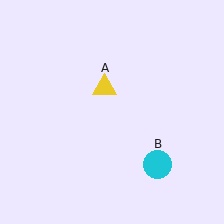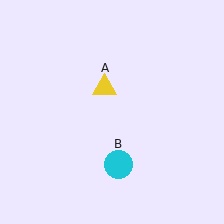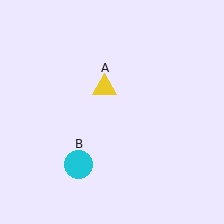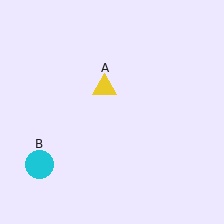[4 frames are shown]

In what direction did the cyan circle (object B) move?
The cyan circle (object B) moved left.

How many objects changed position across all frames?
1 object changed position: cyan circle (object B).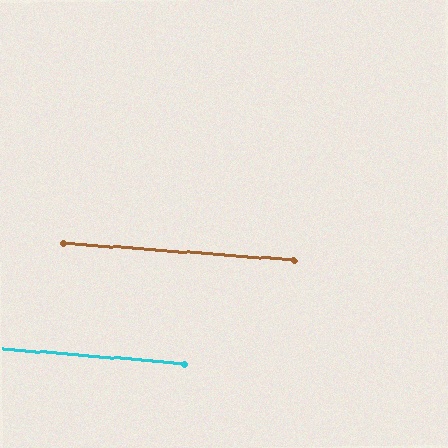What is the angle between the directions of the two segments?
Approximately 0 degrees.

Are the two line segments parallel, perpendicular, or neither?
Parallel — their directions differ by only 0.2°.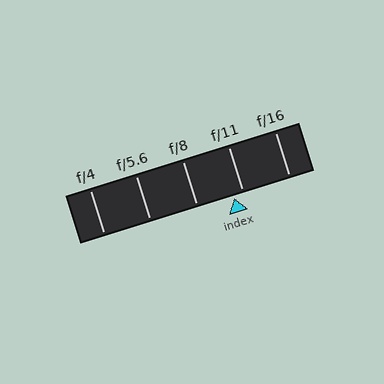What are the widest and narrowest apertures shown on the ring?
The widest aperture shown is f/4 and the narrowest is f/16.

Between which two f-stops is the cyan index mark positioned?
The index mark is between f/8 and f/11.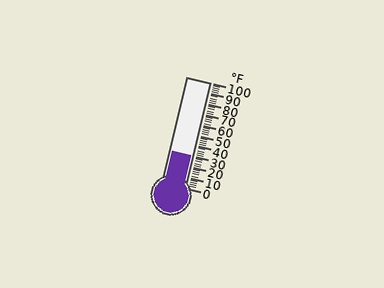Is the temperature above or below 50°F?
The temperature is below 50°F.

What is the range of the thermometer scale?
The thermometer scale ranges from 0°F to 100°F.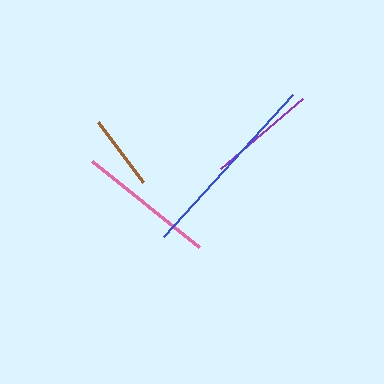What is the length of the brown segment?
The brown segment is approximately 75 pixels long.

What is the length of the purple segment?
The purple segment is approximately 108 pixels long.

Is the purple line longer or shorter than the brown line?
The purple line is longer than the brown line.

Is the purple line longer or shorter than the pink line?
The pink line is longer than the purple line.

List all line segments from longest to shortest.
From longest to shortest: blue, pink, purple, brown.